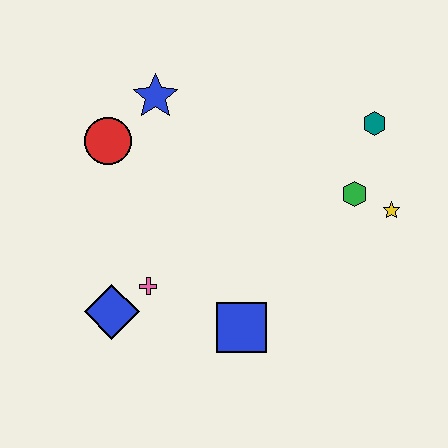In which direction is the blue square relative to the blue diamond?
The blue square is to the right of the blue diamond.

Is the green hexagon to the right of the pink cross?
Yes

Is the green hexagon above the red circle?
No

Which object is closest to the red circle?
The blue star is closest to the red circle.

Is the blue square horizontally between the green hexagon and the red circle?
Yes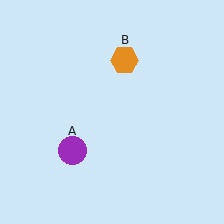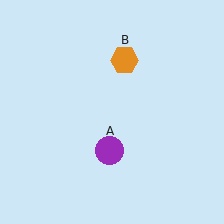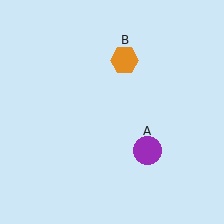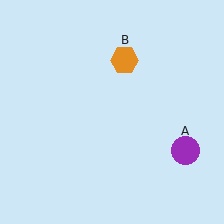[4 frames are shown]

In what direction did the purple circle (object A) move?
The purple circle (object A) moved right.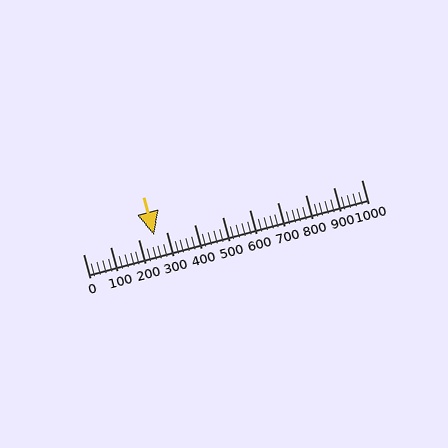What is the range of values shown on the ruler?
The ruler shows values from 0 to 1000.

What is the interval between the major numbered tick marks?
The major tick marks are spaced 100 units apart.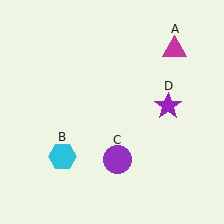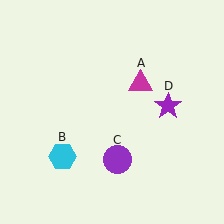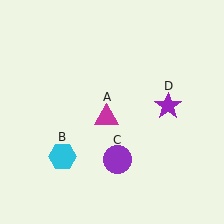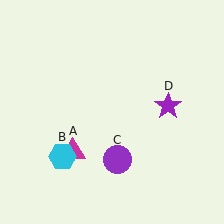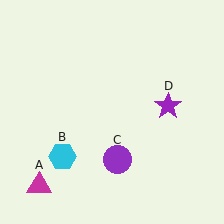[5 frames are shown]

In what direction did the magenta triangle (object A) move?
The magenta triangle (object A) moved down and to the left.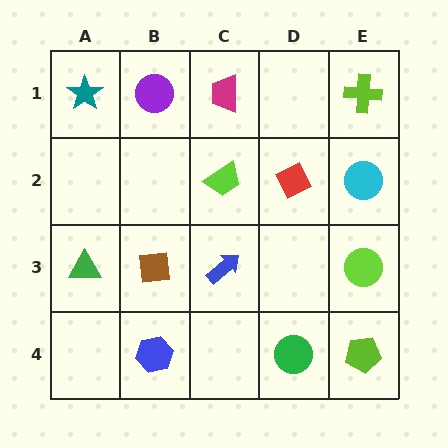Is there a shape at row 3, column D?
No, that cell is empty.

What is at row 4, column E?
A lime pentagon.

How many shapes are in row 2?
3 shapes.